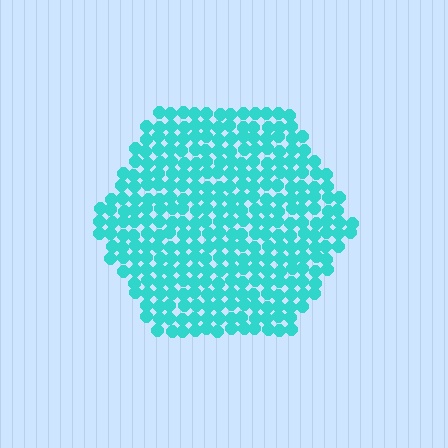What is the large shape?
The large shape is a hexagon.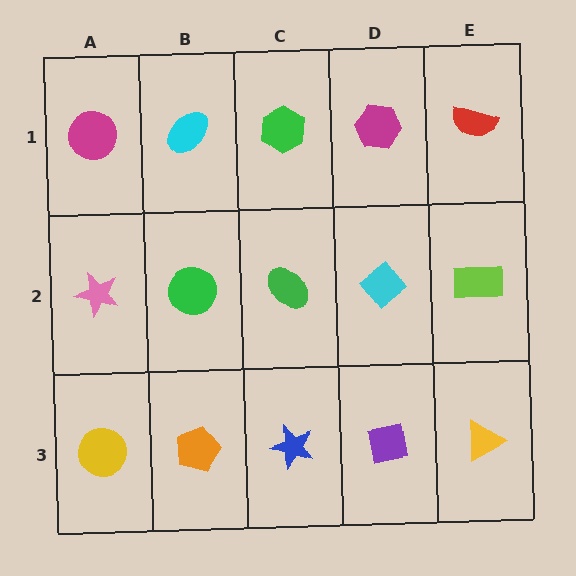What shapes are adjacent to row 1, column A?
A pink star (row 2, column A), a cyan ellipse (row 1, column B).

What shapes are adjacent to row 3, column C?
A green ellipse (row 2, column C), an orange pentagon (row 3, column B), a purple square (row 3, column D).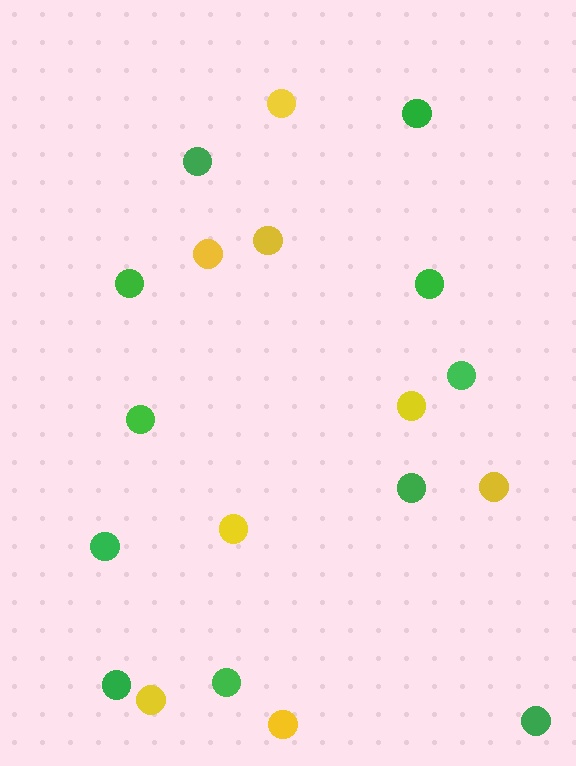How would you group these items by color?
There are 2 groups: one group of yellow circles (8) and one group of green circles (11).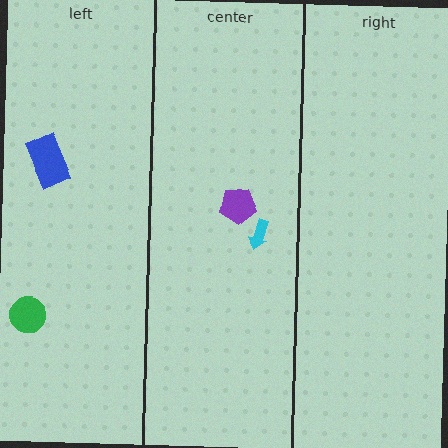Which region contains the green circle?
The left region.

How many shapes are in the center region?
2.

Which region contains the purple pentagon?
The center region.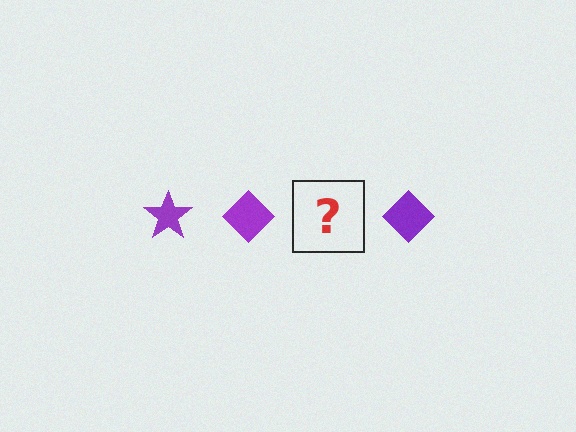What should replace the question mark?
The question mark should be replaced with a purple star.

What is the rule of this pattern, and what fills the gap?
The rule is that the pattern cycles through star, diamond shapes in purple. The gap should be filled with a purple star.